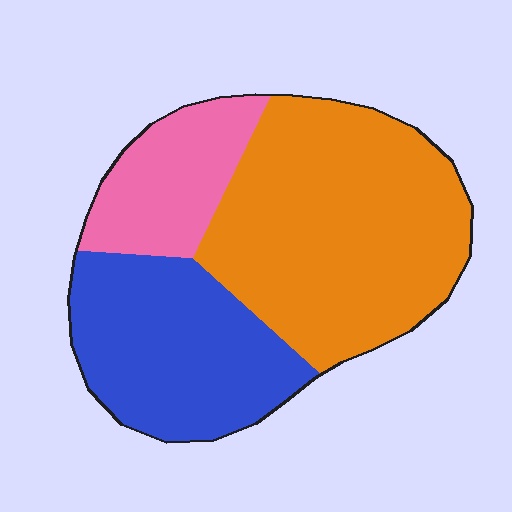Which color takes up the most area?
Orange, at roughly 50%.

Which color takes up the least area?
Pink, at roughly 20%.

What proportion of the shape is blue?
Blue takes up about one third (1/3) of the shape.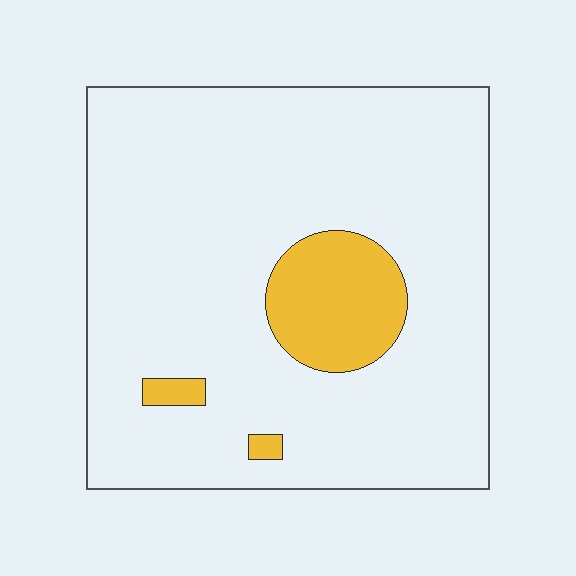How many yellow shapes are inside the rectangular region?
3.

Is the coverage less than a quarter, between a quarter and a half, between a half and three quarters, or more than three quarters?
Less than a quarter.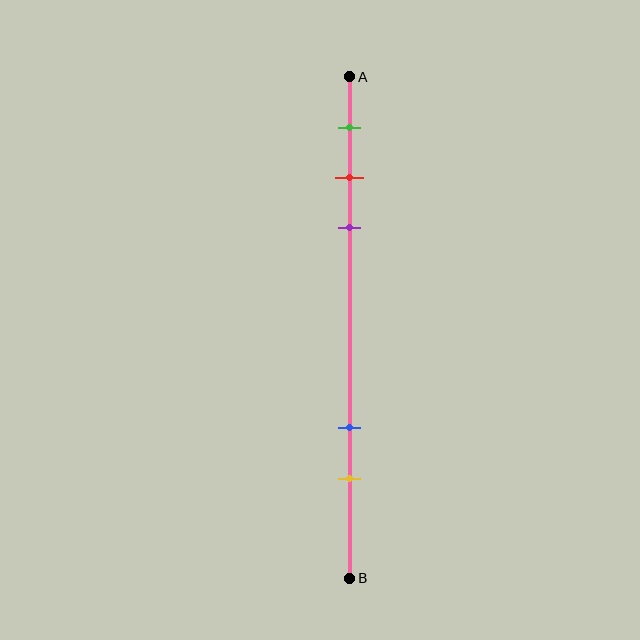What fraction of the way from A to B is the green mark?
The green mark is approximately 10% (0.1) of the way from A to B.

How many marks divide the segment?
There are 5 marks dividing the segment.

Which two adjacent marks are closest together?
The red and purple marks are the closest adjacent pair.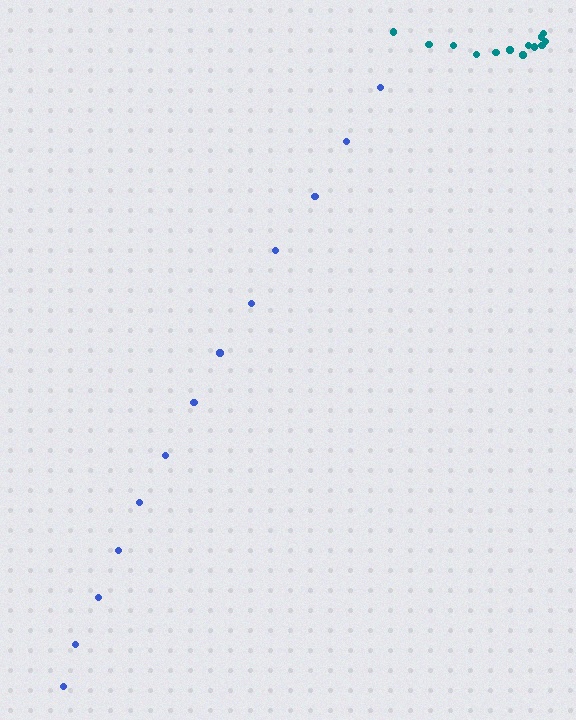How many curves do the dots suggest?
There are 2 distinct paths.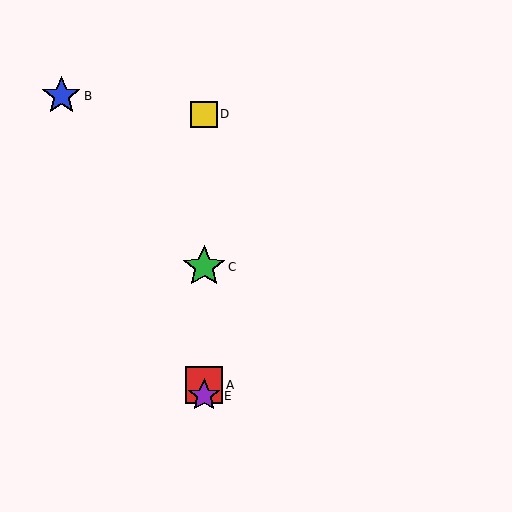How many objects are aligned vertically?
4 objects (A, C, D, E) are aligned vertically.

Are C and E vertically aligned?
Yes, both are at x≈204.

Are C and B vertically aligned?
No, C is at x≈204 and B is at x≈61.